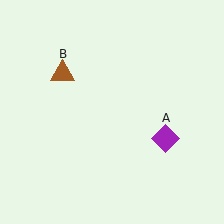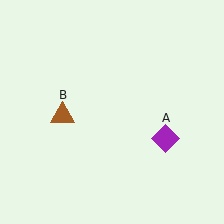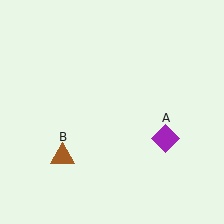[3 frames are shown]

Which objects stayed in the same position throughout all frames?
Purple diamond (object A) remained stationary.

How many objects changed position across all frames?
1 object changed position: brown triangle (object B).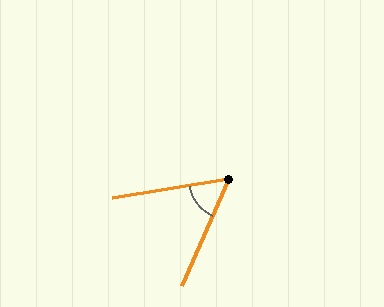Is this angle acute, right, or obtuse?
It is acute.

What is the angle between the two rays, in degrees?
Approximately 57 degrees.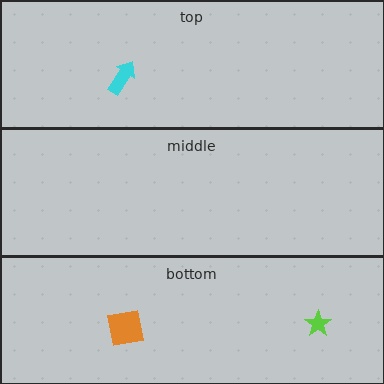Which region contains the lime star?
The bottom region.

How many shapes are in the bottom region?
2.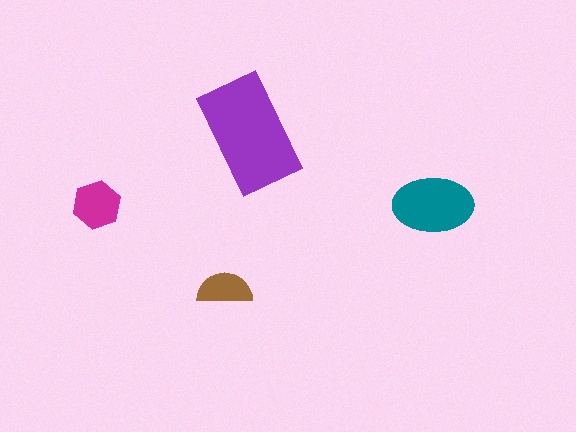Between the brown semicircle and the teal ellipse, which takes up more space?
The teal ellipse.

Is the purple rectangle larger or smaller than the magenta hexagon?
Larger.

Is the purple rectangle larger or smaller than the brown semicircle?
Larger.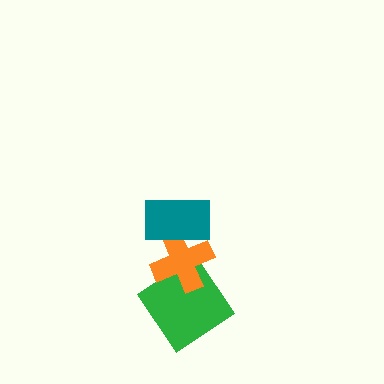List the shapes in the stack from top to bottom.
From top to bottom: the teal rectangle, the orange cross, the green diamond.